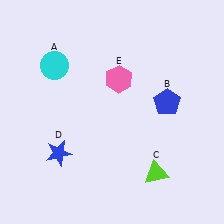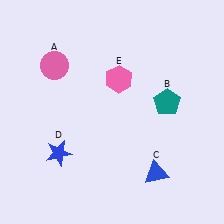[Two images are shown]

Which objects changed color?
A changed from cyan to pink. B changed from blue to teal. C changed from lime to blue.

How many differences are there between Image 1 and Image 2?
There are 3 differences between the two images.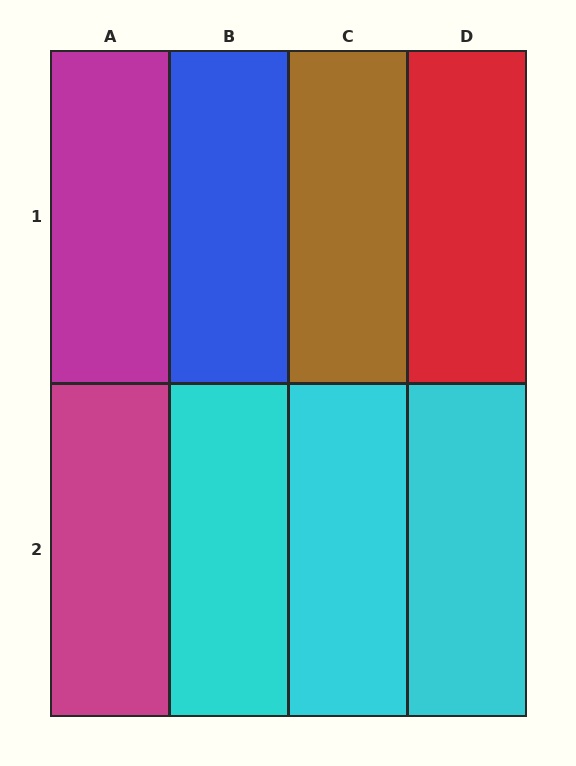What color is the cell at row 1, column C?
Brown.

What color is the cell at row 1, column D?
Red.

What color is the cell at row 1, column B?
Blue.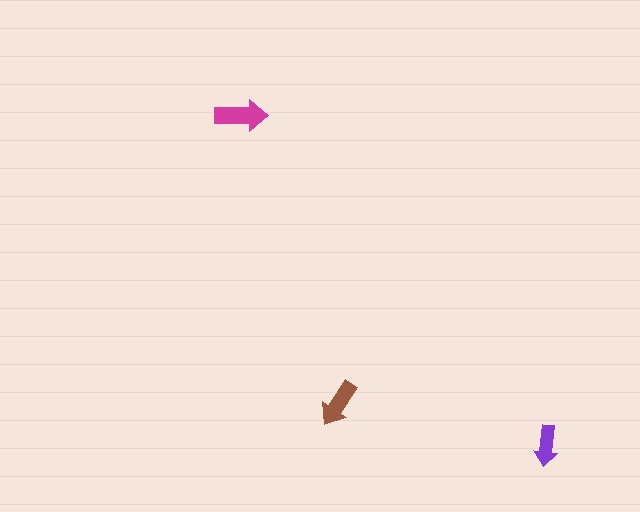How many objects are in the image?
There are 3 objects in the image.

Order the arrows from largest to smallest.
the magenta one, the brown one, the purple one.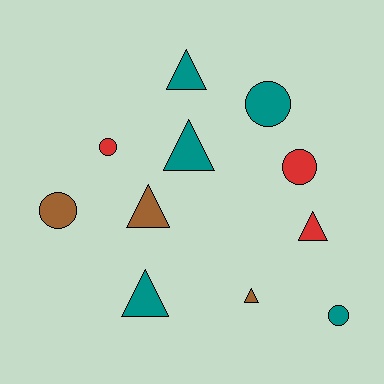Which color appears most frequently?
Teal, with 5 objects.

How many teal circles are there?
There are 2 teal circles.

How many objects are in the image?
There are 11 objects.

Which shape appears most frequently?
Triangle, with 6 objects.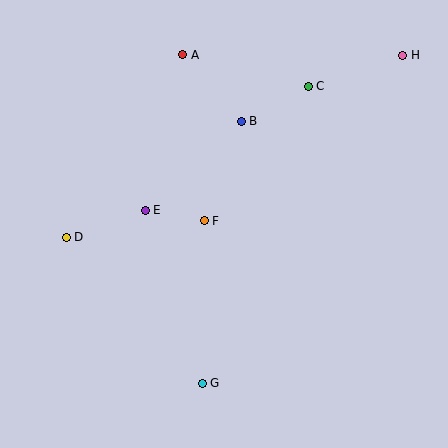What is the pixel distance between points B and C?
The distance between B and C is 75 pixels.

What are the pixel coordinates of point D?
Point D is at (66, 237).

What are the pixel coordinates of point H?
Point H is at (403, 55).